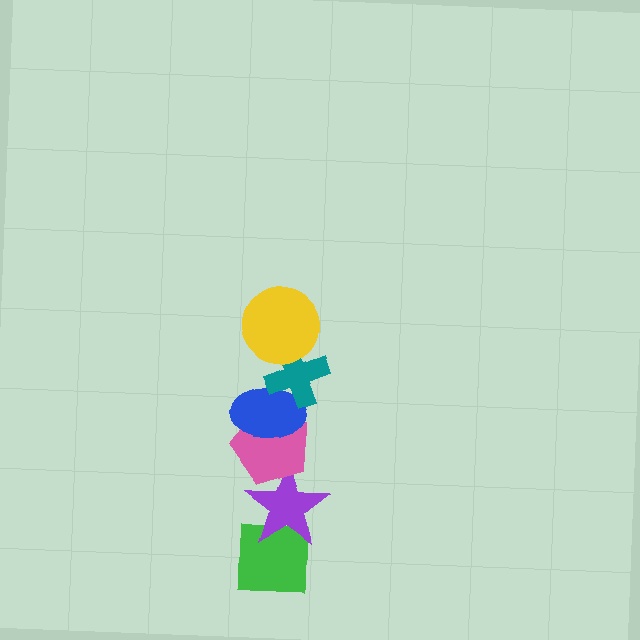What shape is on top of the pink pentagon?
The blue ellipse is on top of the pink pentagon.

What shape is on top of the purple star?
The pink pentagon is on top of the purple star.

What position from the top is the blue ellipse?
The blue ellipse is 3rd from the top.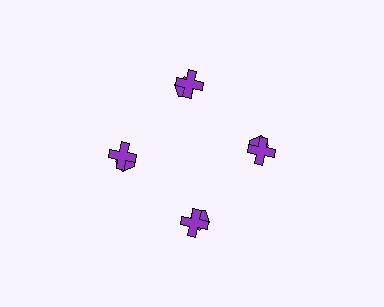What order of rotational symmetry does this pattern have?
This pattern has 4-fold rotational symmetry.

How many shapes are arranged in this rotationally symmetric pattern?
There are 8 shapes, arranged in 4 groups of 2.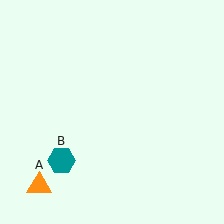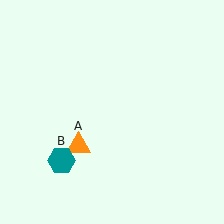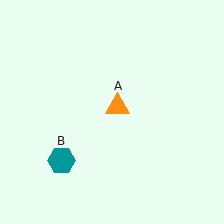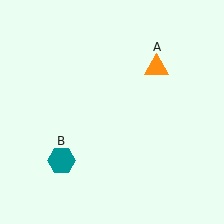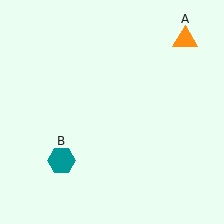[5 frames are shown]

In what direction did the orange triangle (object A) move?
The orange triangle (object A) moved up and to the right.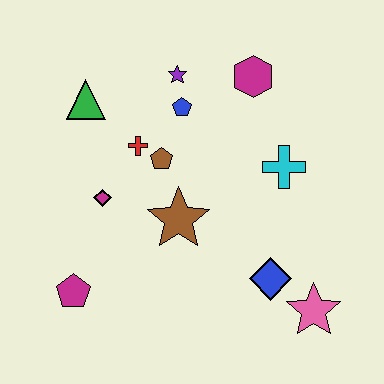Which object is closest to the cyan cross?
The magenta hexagon is closest to the cyan cross.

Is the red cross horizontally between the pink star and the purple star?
No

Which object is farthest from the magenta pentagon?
The magenta hexagon is farthest from the magenta pentagon.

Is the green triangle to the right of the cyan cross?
No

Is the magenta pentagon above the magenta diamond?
No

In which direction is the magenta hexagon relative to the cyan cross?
The magenta hexagon is above the cyan cross.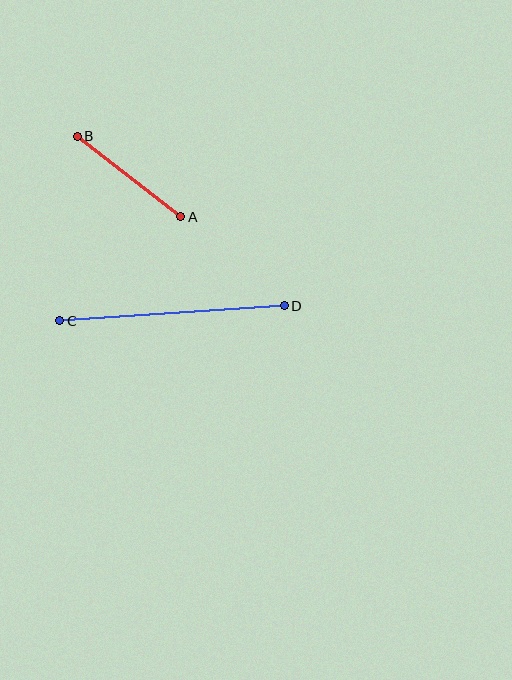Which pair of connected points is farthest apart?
Points C and D are farthest apart.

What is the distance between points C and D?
The distance is approximately 225 pixels.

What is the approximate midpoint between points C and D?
The midpoint is at approximately (172, 313) pixels.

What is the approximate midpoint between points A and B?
The midpoint is at approximately (129, 177) pixels.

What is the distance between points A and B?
The distance is approximately 131 pixels.